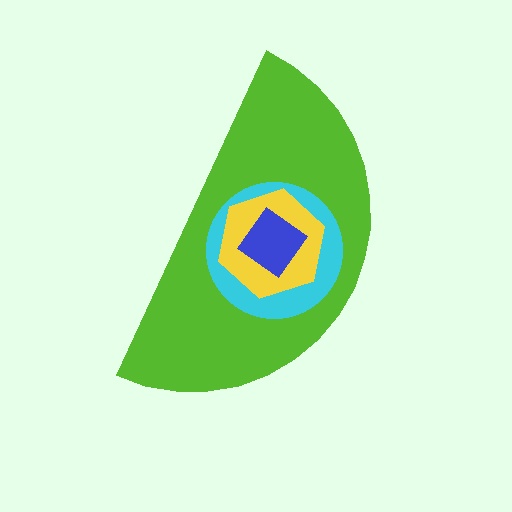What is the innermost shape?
The blue diamond.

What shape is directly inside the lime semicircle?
The cyan circle.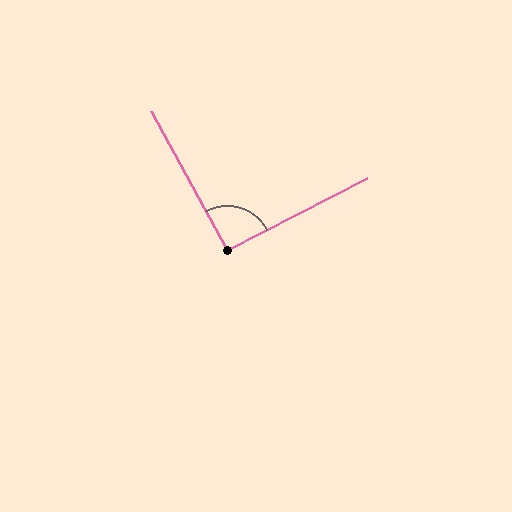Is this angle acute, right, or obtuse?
It is approximately a right angle.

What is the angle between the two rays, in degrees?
Approximately 91 degrees.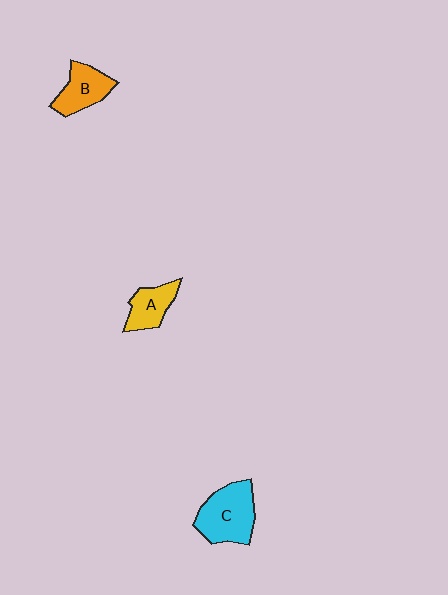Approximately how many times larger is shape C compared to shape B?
Approximately 1.5 times.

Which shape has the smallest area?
Shape A (yellow).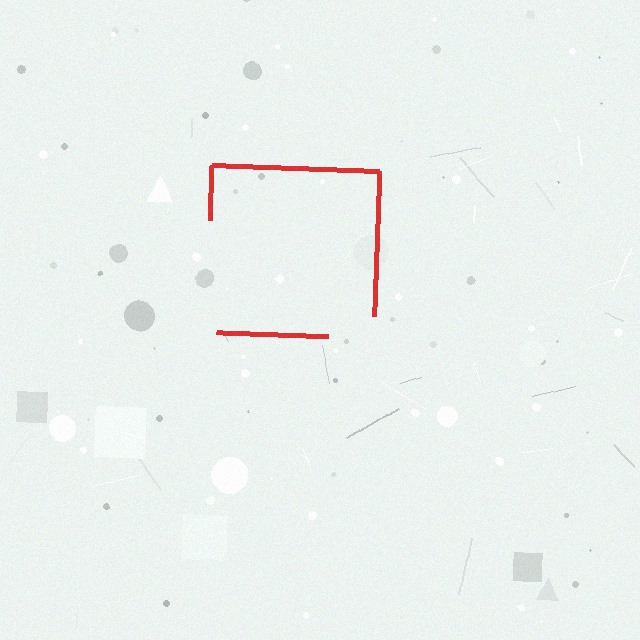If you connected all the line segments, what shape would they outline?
They would outline a square.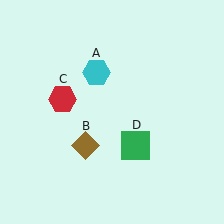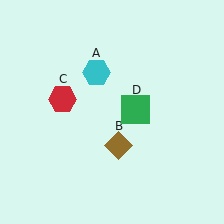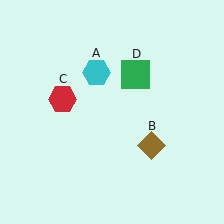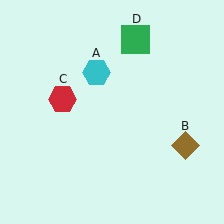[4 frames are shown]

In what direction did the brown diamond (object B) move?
The brown diamond (object B) moved right.